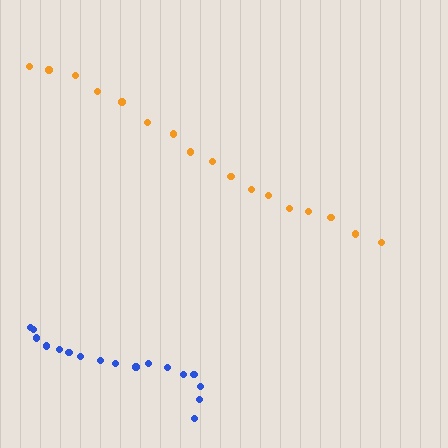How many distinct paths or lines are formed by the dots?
There are 2 distinct paths.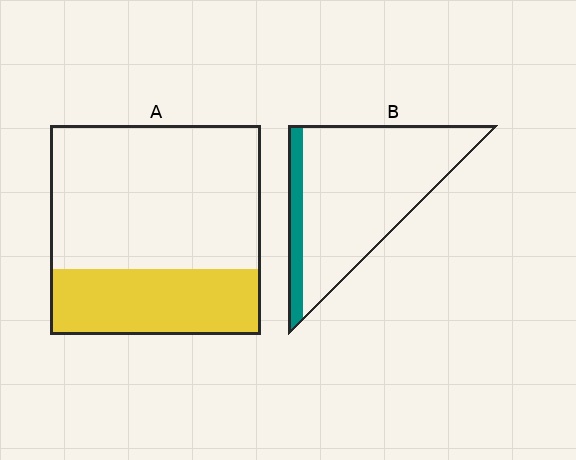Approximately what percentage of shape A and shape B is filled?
A is approximately 30% and B is approximately 15%.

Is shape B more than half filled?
No.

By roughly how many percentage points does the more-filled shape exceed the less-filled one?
By roughly 20 percentage points (A over B).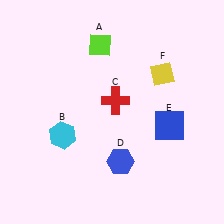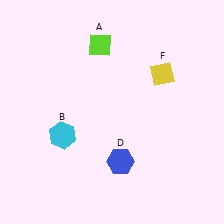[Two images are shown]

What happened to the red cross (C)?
The red cross (C) was removed in Image 2. It was in the top-right area of Image 1.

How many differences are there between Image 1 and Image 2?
There are 2 differences between the two images.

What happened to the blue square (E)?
The blue square (E) was removed in Image 2. It was in the bottom-right area of Image 1.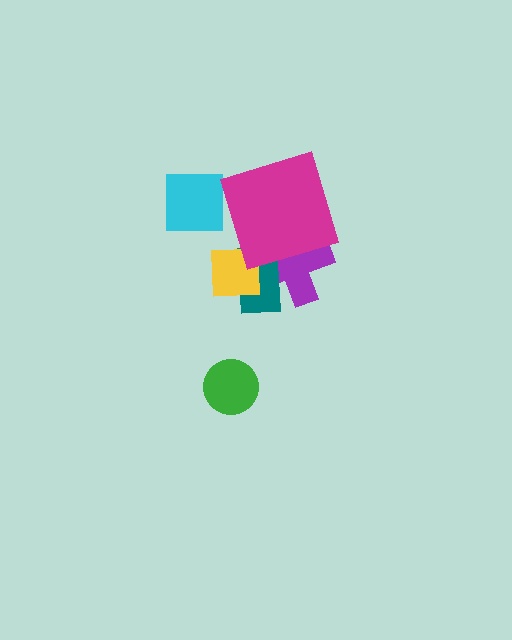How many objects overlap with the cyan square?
0 objects overlap with the cyan square.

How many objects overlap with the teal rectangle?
2 objects overlap with the teal rectangle.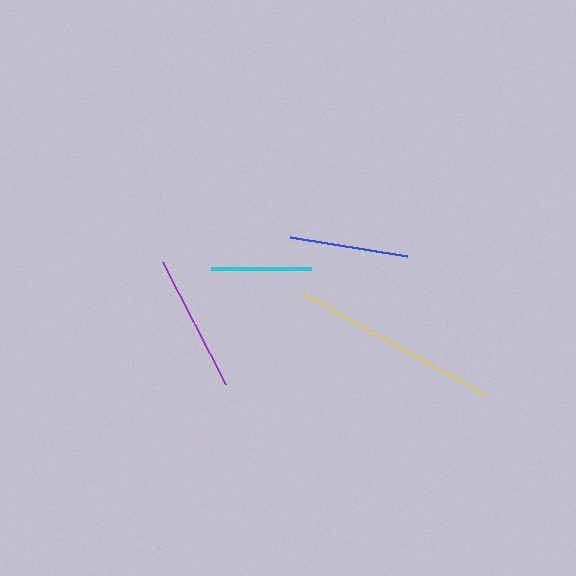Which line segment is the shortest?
The cyan line is the shortest at approximately 100 pixels.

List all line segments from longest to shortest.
From longest to shortest: yellow, purple, blue, cyan.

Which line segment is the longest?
The yellow line is the longest at approximately 207 pixels.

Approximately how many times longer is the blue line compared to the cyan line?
The blue line is approximately 1.2 times the length of the cyan line.